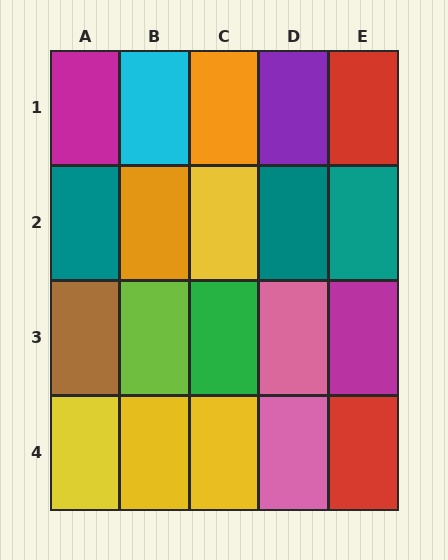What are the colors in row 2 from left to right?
Teal, orange, yellow, teal, teal.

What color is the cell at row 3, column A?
Brown.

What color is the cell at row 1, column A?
Magenta.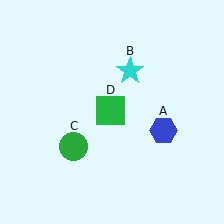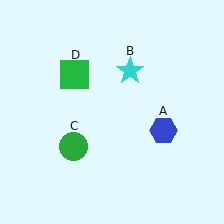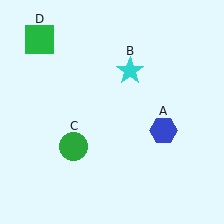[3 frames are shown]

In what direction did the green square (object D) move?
The green square (object D) moved up and to the left.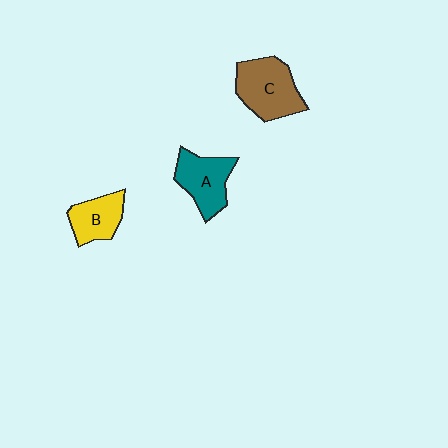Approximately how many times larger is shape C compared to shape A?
Approximately 1.2 times.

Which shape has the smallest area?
Shape B (yellow).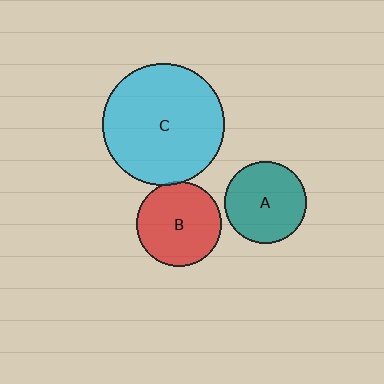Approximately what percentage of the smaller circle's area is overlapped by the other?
Approximately 5%.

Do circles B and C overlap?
Yes.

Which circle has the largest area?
Circle C (cyan).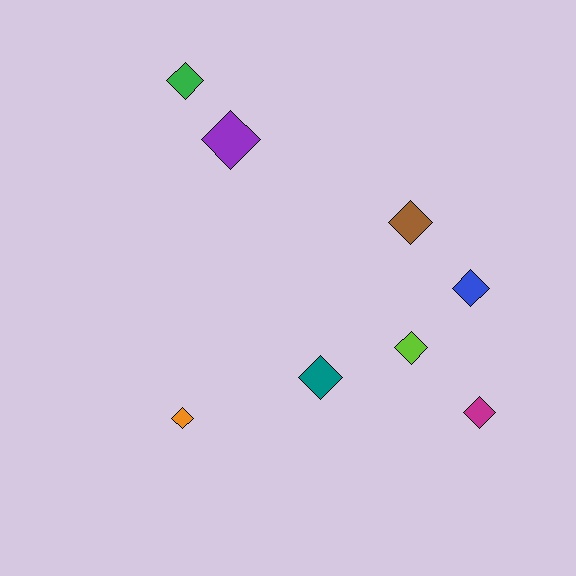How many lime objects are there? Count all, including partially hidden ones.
There is 1 lime object.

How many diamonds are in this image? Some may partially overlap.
There are 8 diamonds.